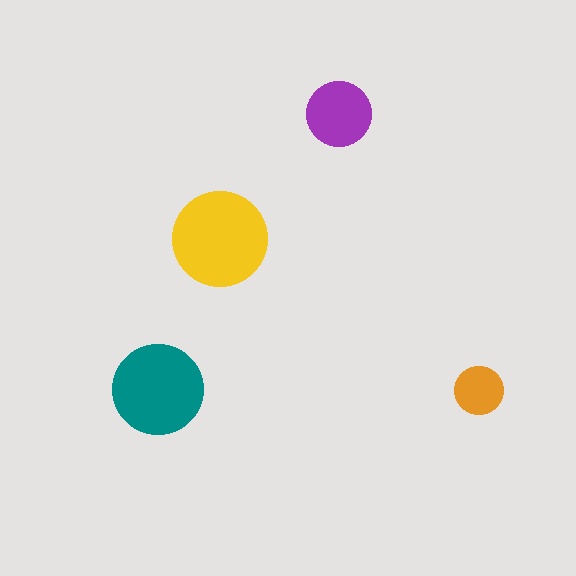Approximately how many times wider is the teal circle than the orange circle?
About 2 times wider.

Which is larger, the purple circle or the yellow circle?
The yellow one.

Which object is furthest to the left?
The teal circle is leftmost.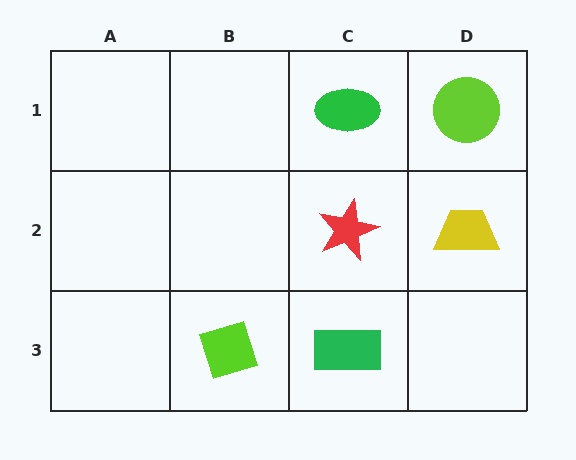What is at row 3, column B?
A lime diamond.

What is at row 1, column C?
A green ellipse.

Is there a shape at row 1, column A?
No, that cell is empty.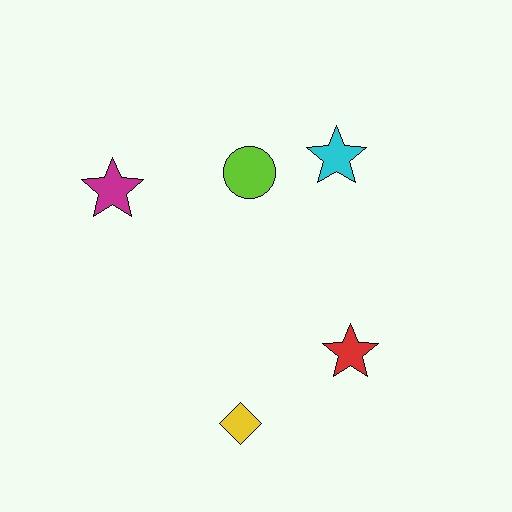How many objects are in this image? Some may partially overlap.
There are 5 objects.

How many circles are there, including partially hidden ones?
There is 1 circle.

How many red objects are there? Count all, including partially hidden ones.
There is 1 red object.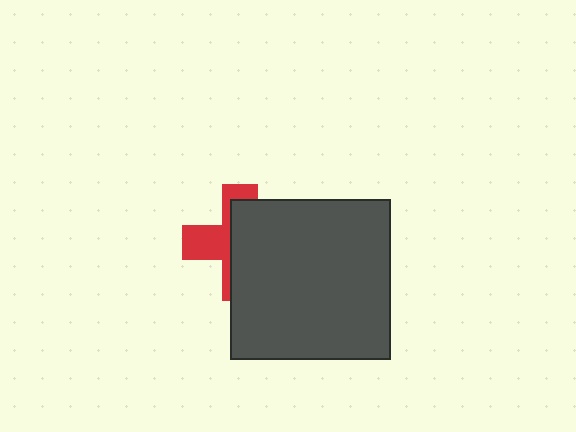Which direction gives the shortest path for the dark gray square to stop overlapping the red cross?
Moving right gives the shortest separation.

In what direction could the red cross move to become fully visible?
The red cross could move left. That would shift it out from behind the dark gray square entirely.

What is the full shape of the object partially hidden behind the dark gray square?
The partially hidden object is a red cross.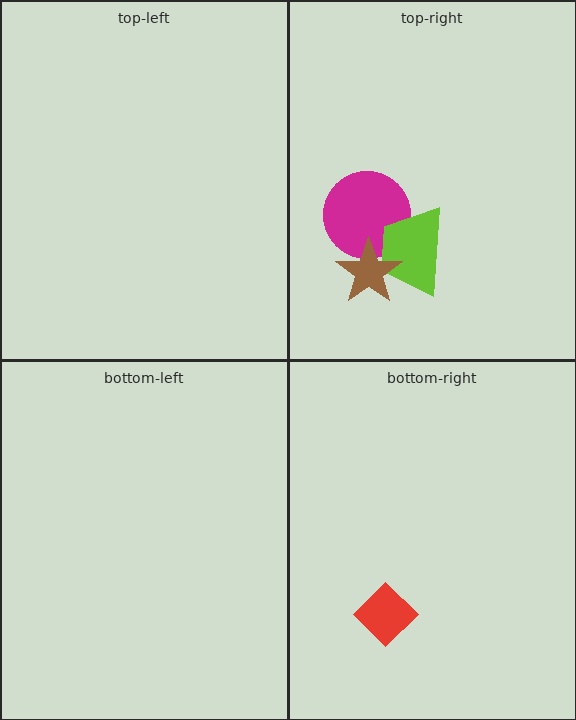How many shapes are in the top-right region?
3.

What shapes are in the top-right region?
The magenta circle, the lime trapezoid, the brown star.